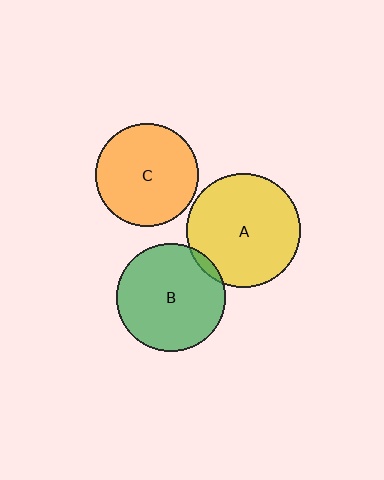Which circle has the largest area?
Circle A (yellow).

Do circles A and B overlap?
Yes.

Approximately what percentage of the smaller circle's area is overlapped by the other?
Approximately 5%.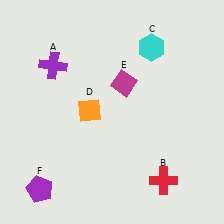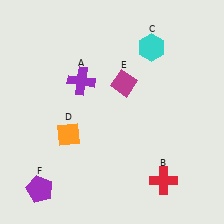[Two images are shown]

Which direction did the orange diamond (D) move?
The orange diamond (D) moved down.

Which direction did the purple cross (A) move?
The purple cross (A) moved right.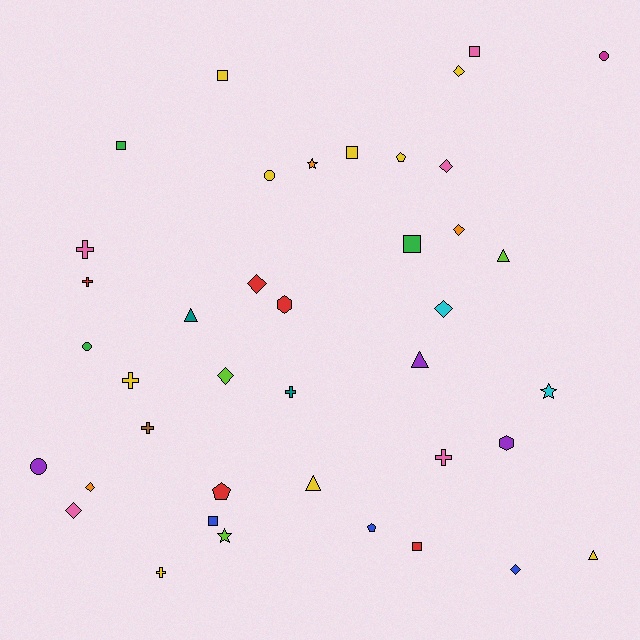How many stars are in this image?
There are 3 stars.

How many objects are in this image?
There are 40 objects.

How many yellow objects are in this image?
There are 9 yellow objects.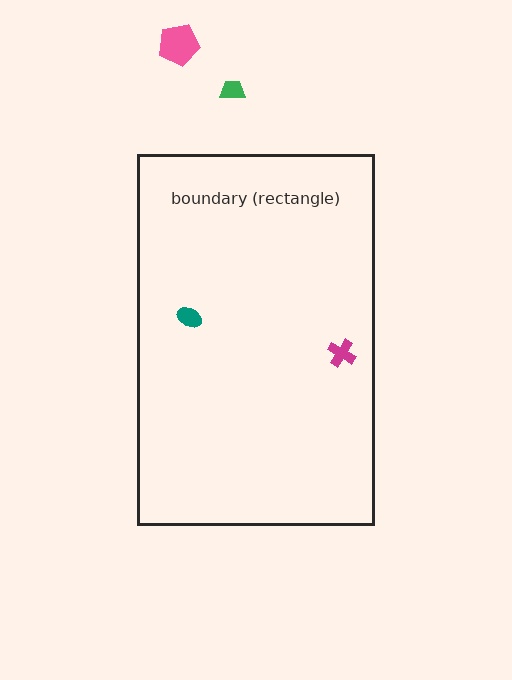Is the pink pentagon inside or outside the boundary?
Outside.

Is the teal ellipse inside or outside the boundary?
Inside.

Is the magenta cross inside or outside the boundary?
Inside.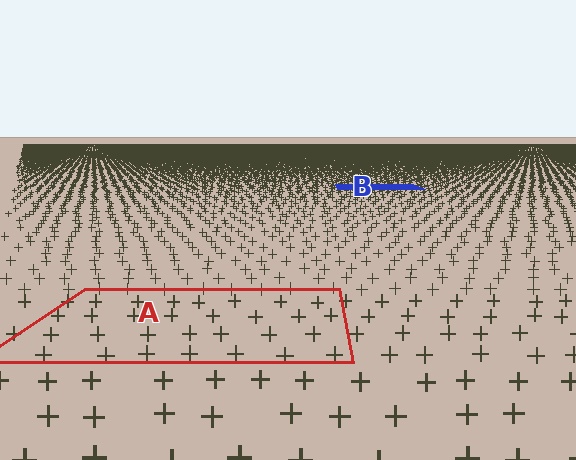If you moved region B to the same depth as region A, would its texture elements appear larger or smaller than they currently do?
They would appear larger. At a closer depth, the same texture elements are projected at a bigger on-screen size.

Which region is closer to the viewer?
Region A is closer. The texture elements there are larger and more spread out.